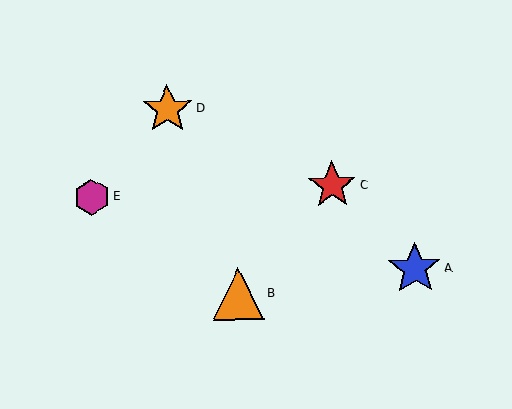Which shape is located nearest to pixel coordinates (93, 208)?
The magenta hexagon (labeled E) at (91, 197) is nearest to that location.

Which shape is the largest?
The blue star (labeled A) is the largest.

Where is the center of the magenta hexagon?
The center of the magenta hexagon is at (91, 197).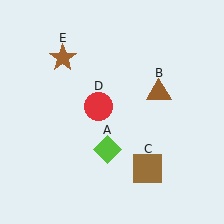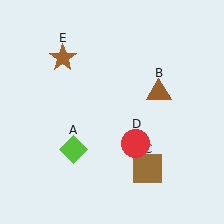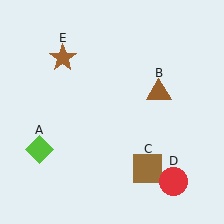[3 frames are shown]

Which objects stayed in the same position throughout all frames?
Brown triangle (object B) and brown square (object C) and brown star (object E) remained stationary.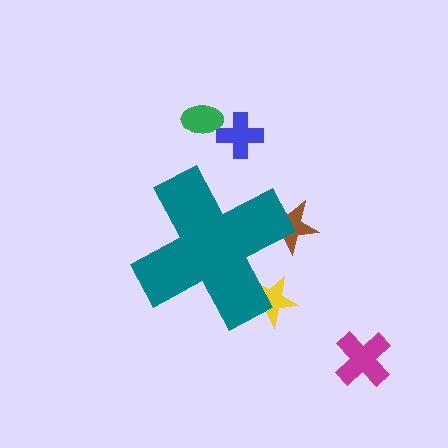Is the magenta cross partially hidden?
No, the magenta cross is fully visible.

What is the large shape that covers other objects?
A teal cross.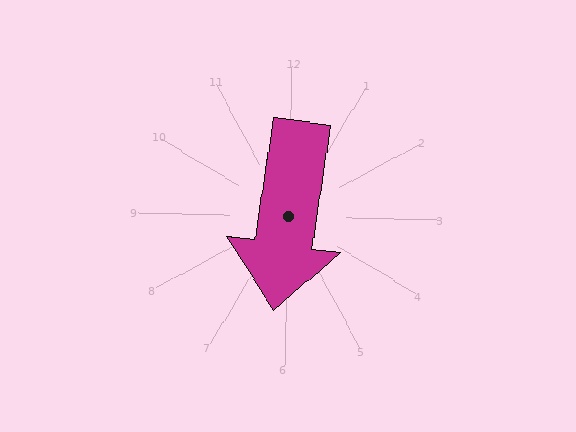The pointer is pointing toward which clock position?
Roughly 6 o'clock.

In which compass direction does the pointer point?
South.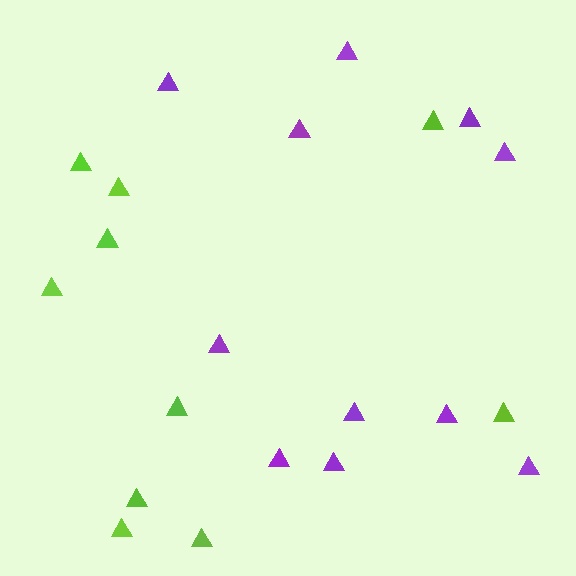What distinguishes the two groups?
There are 2 groups: one group of purple triangles (11) and one group of lime triangles (10).